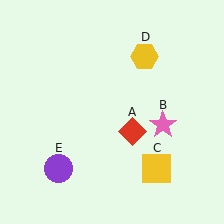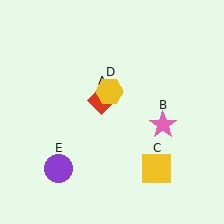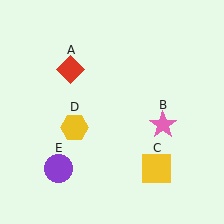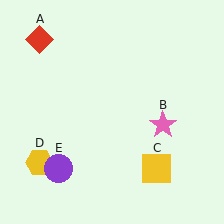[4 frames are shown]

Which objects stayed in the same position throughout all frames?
Pink star (object B) and yellow square (object C) and purple circle (object E) remained stationary.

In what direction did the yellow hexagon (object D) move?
The yellow hexagon (object D) moved down and to the left.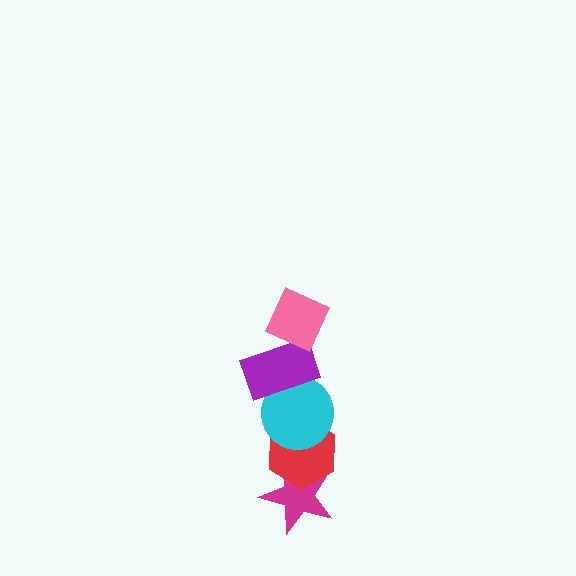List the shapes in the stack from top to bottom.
From top to bottom: the pink diamond, the purple rectangle, the cyan circle, the red hexagon, the magenta star.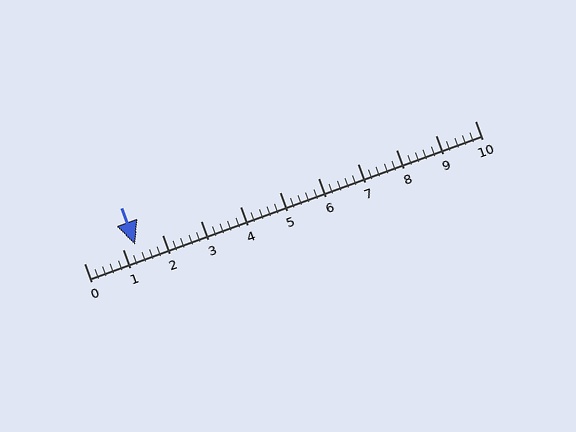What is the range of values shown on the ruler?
The ruler shows values from 0 to 10.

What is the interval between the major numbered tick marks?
The major tick marks are spaced 1 units apart.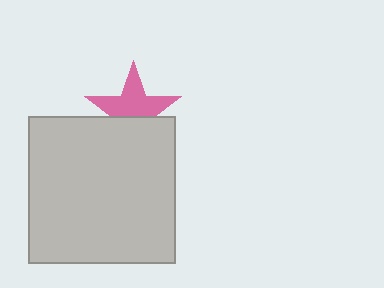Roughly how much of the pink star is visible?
About half of it is visible (roughly 60%).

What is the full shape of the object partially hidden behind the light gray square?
The partially hidden object is a pink star.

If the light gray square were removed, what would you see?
You would see the complete pink star.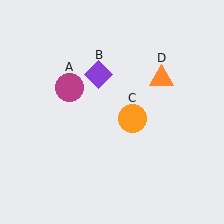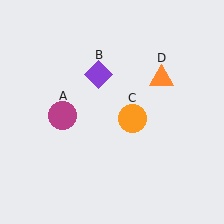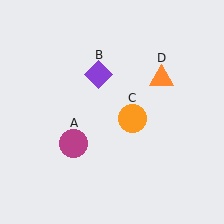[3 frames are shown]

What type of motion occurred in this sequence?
The magenta circle (object A) rotated counterclockwise around the center of the scene.